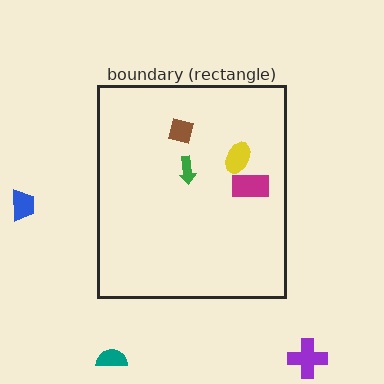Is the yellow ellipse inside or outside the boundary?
Inside.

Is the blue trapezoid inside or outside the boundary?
Outside.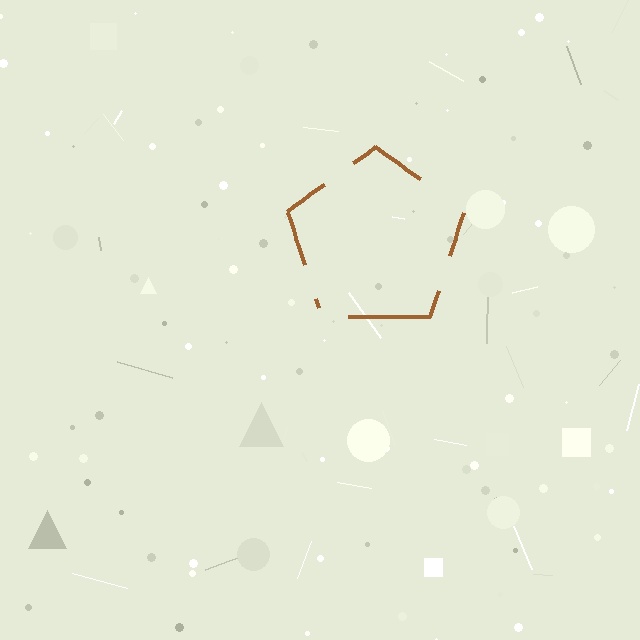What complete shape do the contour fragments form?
The contour fragments form a pentagon.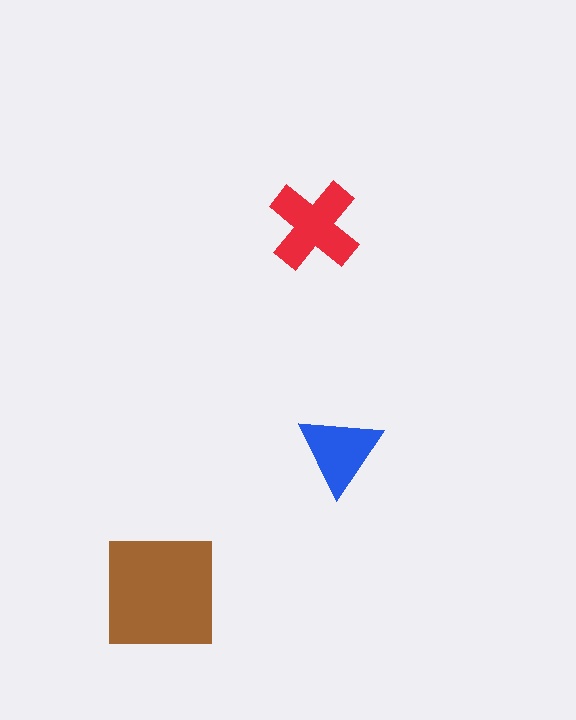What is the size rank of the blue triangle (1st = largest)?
3rd.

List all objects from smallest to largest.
The blue triangle, the red cross, the brown square.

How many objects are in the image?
There are 3 objects in the image.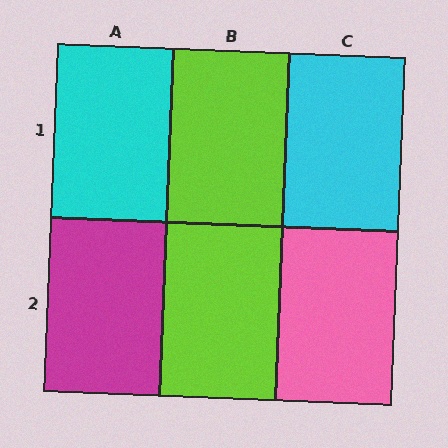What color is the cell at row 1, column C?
Cyan.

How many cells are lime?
2 cells are lime.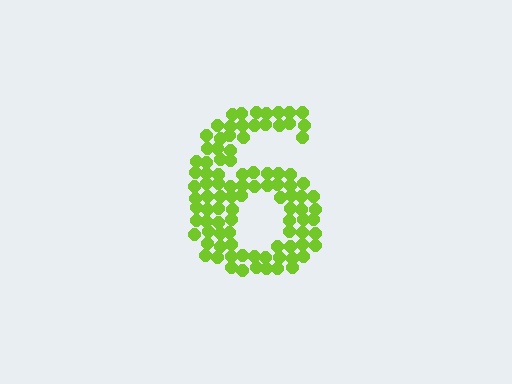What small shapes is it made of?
It is made of small circles.